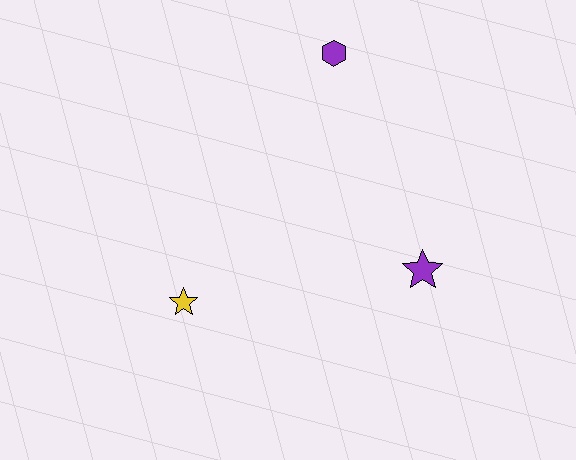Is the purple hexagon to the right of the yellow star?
Yes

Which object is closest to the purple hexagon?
The purple star is closest to the purple hexagon.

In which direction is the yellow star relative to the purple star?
The yellow star is to the left of the purple star.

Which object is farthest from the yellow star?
The purple hexagon is farthest from the yellow star.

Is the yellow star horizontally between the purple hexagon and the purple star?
No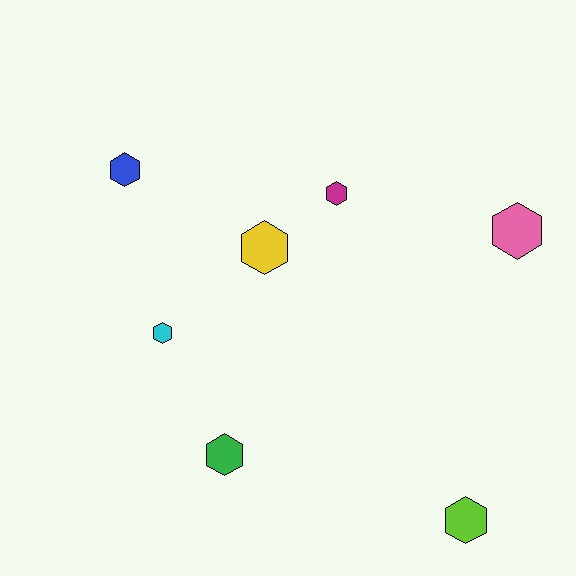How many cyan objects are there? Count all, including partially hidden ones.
There is 1 cyan object.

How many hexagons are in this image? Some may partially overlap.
There are 7 hexagons.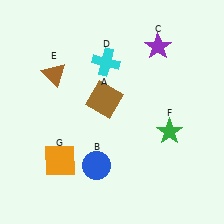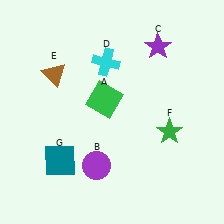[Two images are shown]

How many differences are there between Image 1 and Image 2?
There are 3 differences between the two images.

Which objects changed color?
A changed from brown to green. B changed from blue to purple. G changed from orange to teal.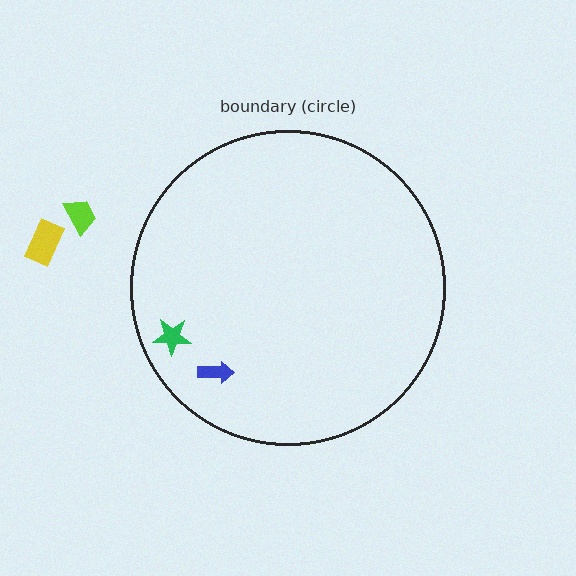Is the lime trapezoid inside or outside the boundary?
Outside.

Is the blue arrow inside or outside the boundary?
Inside.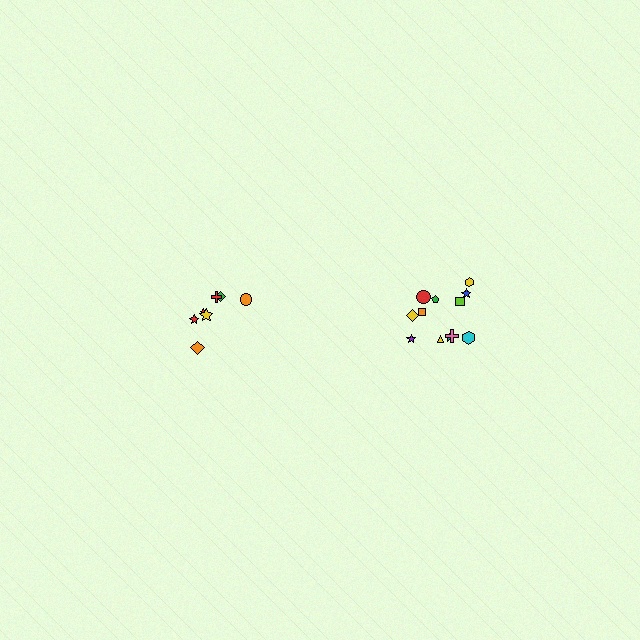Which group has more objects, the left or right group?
The right group.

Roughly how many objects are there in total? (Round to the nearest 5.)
Roughly 20 objects in total.